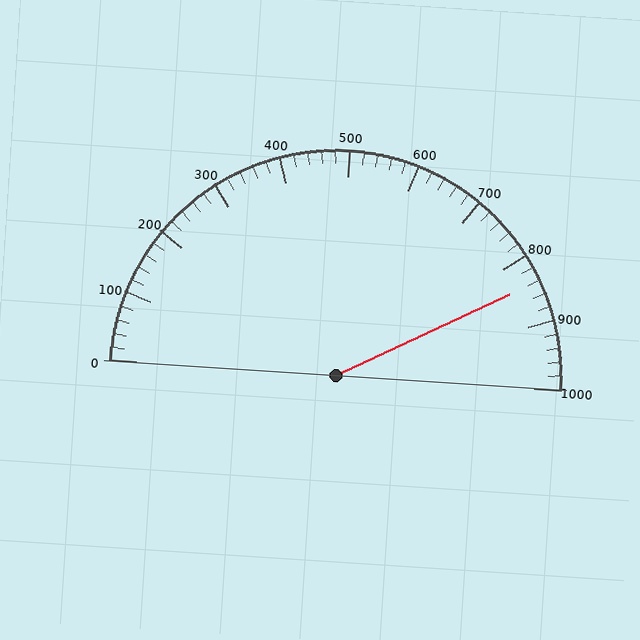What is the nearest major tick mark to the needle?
The nearest major tick mark is 800.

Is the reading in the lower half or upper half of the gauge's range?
The reading is in the upper half of the range (0 to 1000).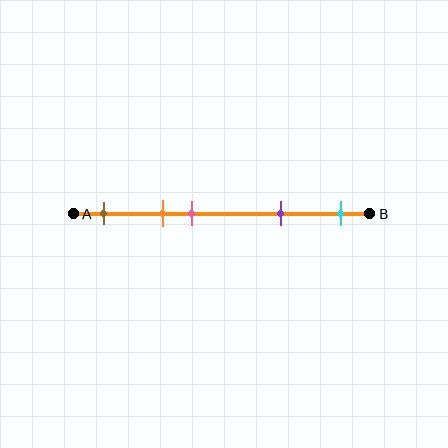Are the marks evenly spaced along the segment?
No, the marks are not evenly spaced.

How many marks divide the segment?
There are 5 marks dividing the segment.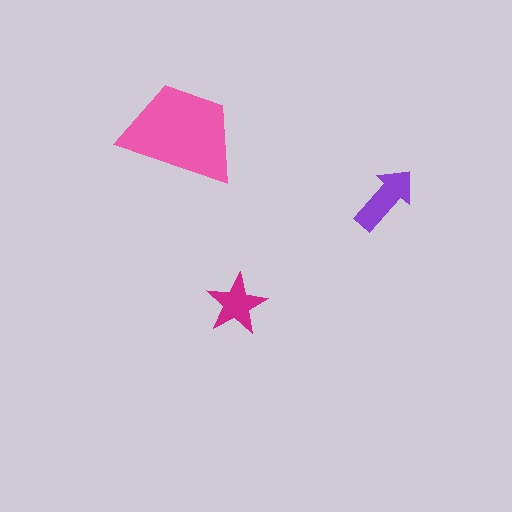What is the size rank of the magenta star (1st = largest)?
3rd.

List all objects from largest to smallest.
The pink trapezoid, the purple arrow, the magenta star.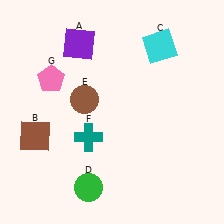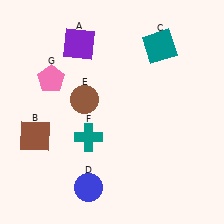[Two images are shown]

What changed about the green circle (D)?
In Image 1, D is green. In Image 2, it changed to blue.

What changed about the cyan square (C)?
In Image 1, C is cyan. In Image 2, it changed to teal.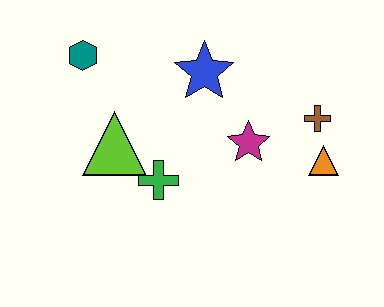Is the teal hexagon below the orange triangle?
No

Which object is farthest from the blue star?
The orange triangle is farthest from the blue star.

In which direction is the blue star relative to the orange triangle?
The blue star is to the left of the orange triangle.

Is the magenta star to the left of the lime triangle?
No